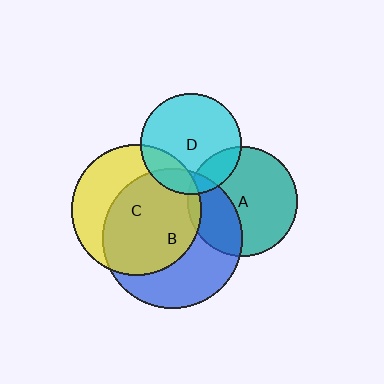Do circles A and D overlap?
Yes.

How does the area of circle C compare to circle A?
Approximately 1.4 times.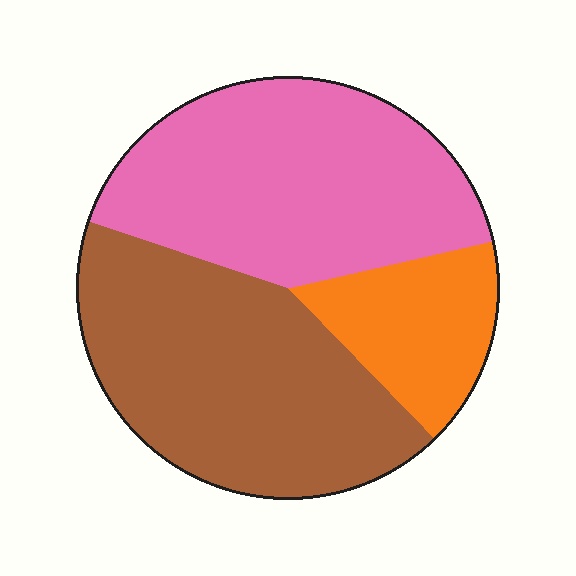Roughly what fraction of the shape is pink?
Pink takes up about two fifths (2/5) of the shape.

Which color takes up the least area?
Orange, at roughly 15%.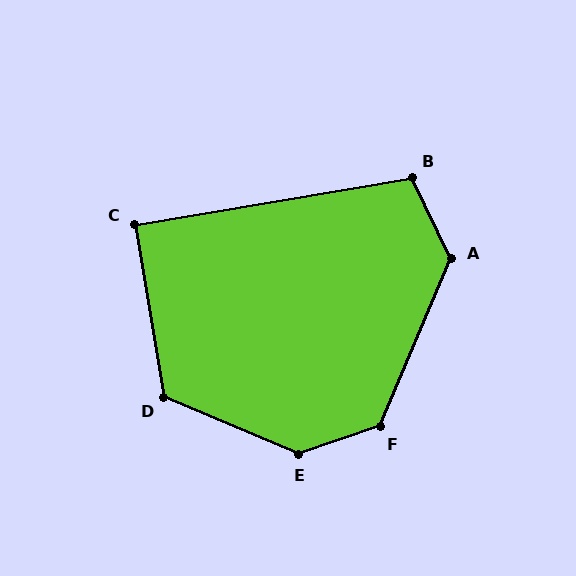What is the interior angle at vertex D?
Approximately 122 degrees (obtuse).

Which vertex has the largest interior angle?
E, at approximately 139 degrees.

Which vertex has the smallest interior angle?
C, at approximately 90 degrees.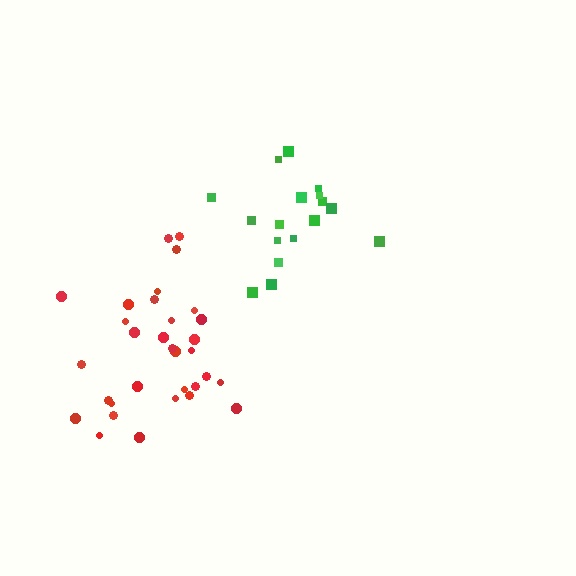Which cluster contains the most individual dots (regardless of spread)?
Red (32).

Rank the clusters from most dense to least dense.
green, red.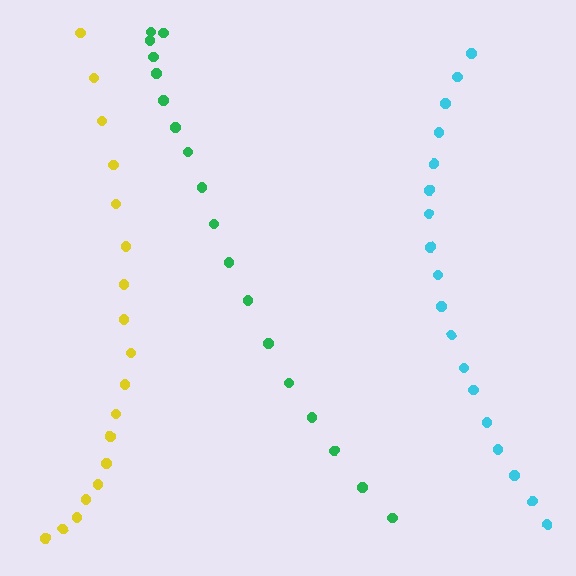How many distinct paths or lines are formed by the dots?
There are 3 distinct paths.